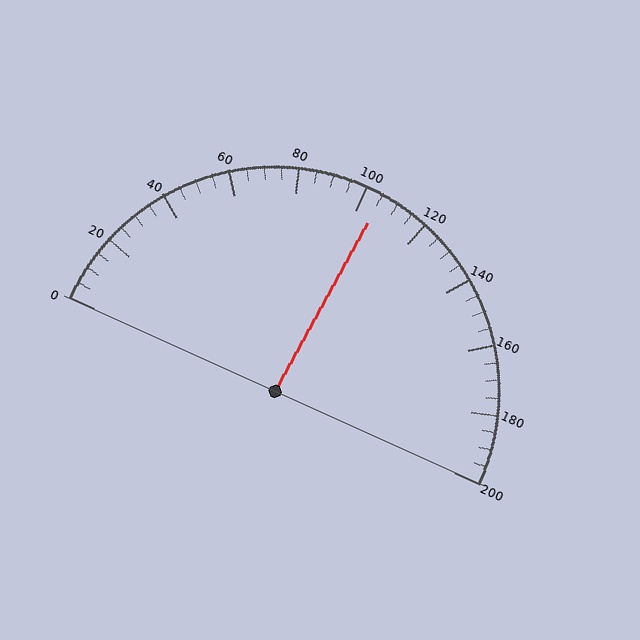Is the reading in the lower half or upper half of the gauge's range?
The reading is in the upper half of the range (0 to 200).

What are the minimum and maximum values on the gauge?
The gauge ranges from 0 to 200.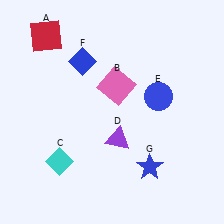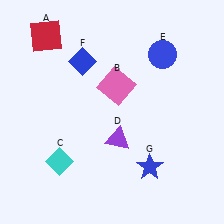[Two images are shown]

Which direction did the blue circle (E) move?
The blue circle (E) moved up.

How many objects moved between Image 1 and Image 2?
1 object moved between the two images.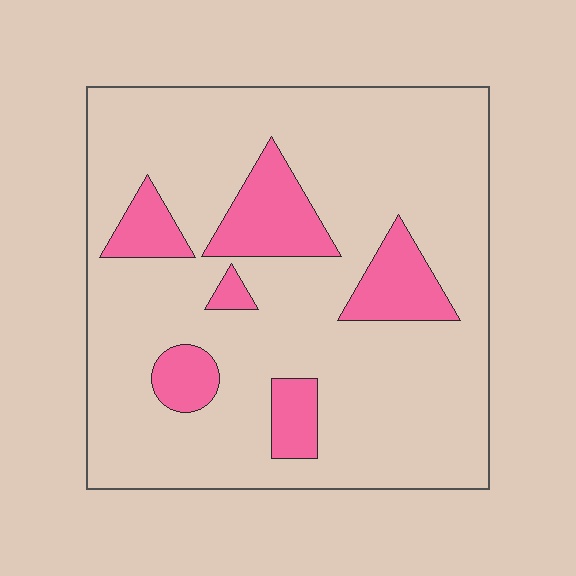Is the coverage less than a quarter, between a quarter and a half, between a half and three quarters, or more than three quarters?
Less than a quarter.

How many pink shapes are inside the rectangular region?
6.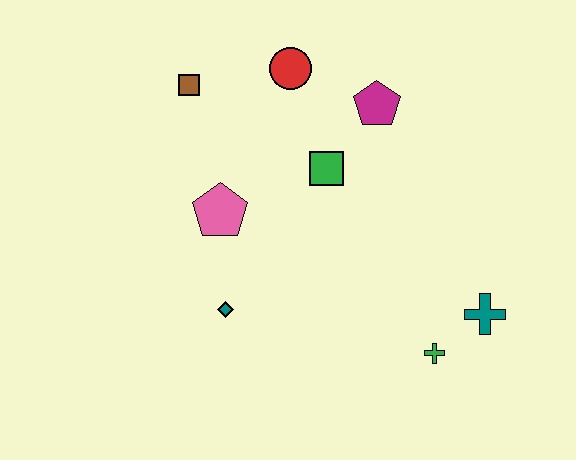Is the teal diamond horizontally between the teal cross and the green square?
No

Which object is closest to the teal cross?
The green cross is closest to the teal cross.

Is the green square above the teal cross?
Yes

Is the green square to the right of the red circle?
Yes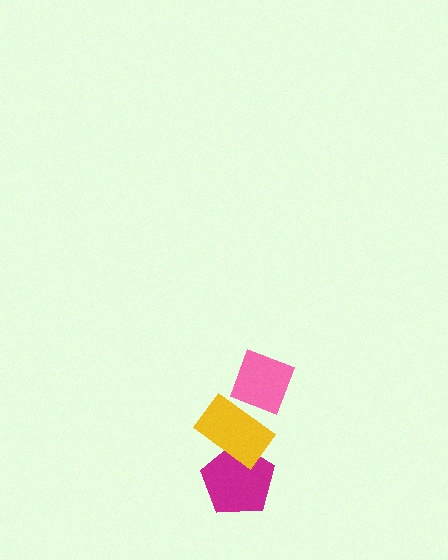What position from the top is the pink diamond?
The pink diamond is 1st from the top.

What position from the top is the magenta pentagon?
The magenta pentagon is 3rd from the top.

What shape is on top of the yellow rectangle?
The pink diamond is on top of the yellow rectangle.